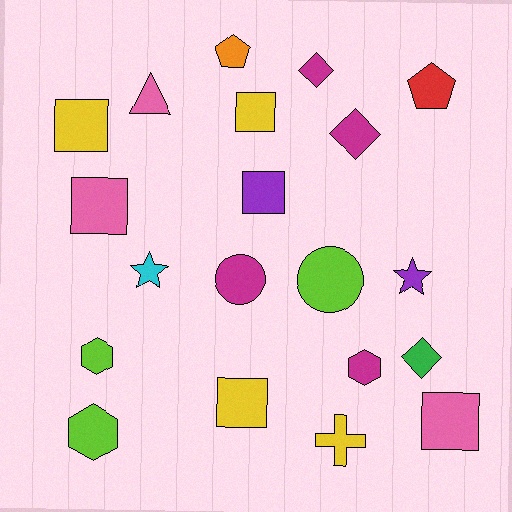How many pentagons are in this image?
There are 2 pentagons.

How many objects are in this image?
There are 20 objects.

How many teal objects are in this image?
There are no teal objects.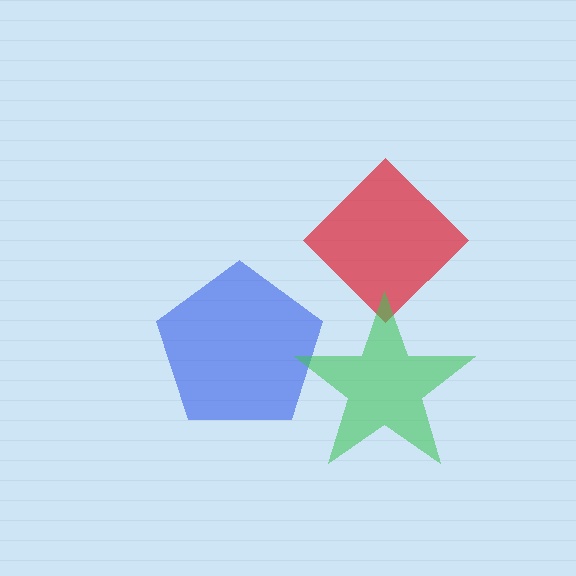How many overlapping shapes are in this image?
There are 3 overlapping shapes in the image.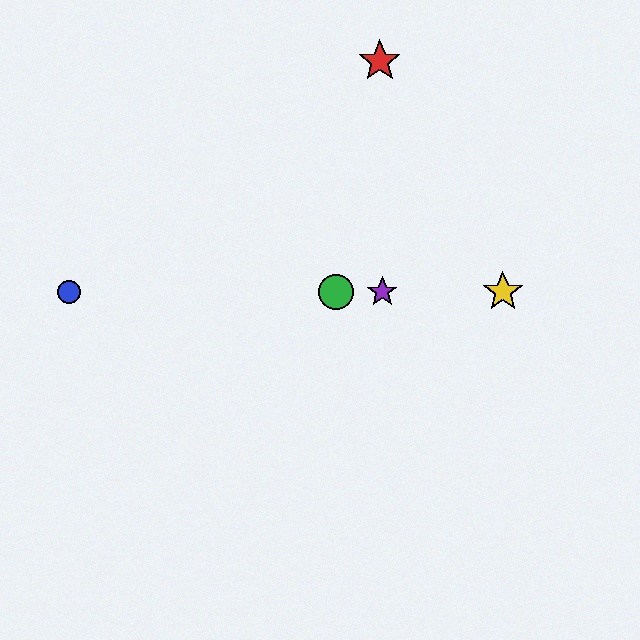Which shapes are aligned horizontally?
The blue circle, the green circle, the yellow star, the purple star are aligned horizontally.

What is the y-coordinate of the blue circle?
The blue circle is at y≈292.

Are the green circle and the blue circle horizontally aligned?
Yes, both are at y≈292.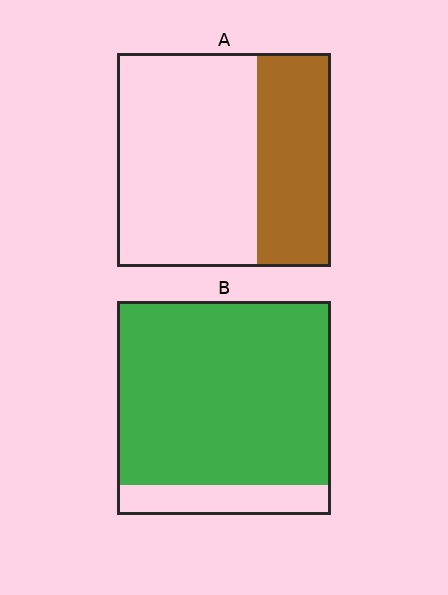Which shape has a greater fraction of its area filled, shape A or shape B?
Shape B.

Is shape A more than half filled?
No.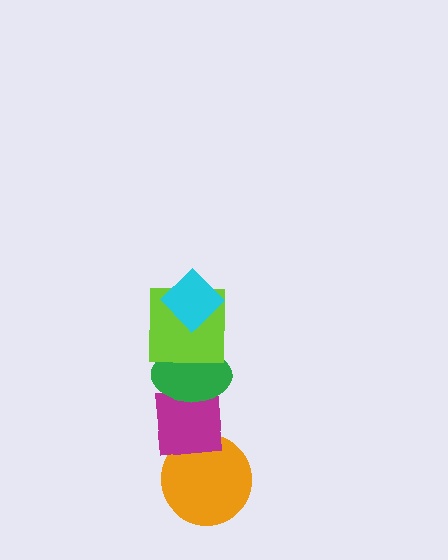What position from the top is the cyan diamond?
The cyan diamond is 1st from the top.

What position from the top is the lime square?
The lime square is 2nd from the top.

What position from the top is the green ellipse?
The green ellipse is 3rd from the top.